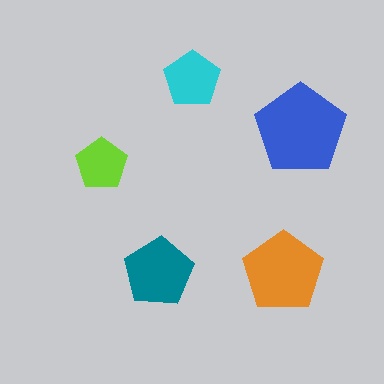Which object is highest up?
The cyan pentagon is topmost.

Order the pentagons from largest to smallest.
the blue one, the orange one, the teal one, the cyan one, the lime one.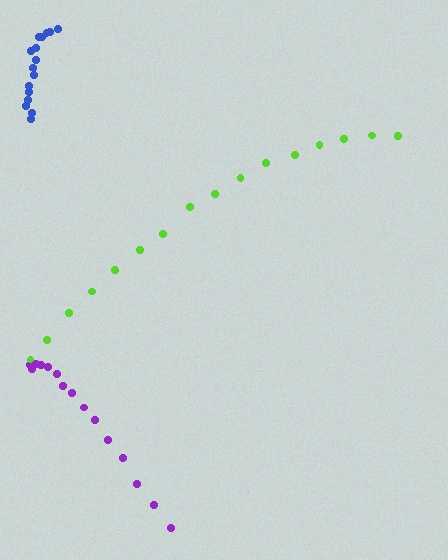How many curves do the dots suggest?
There are 3 distinct paths.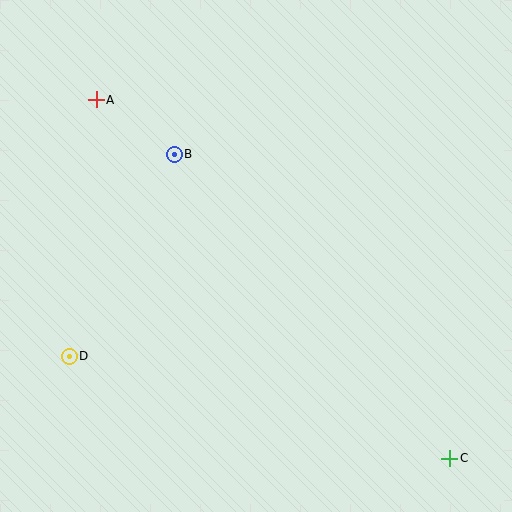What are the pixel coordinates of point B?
Point B is at (174, 154).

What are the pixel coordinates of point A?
Point A is at (96, 100).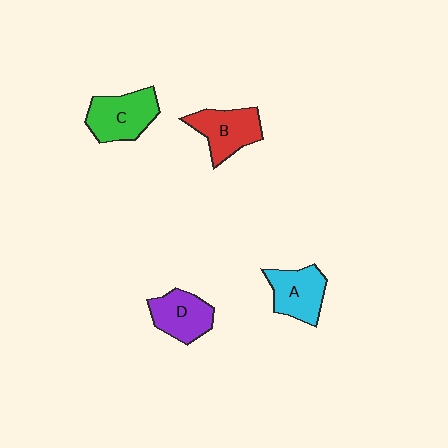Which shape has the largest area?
Shape C (green).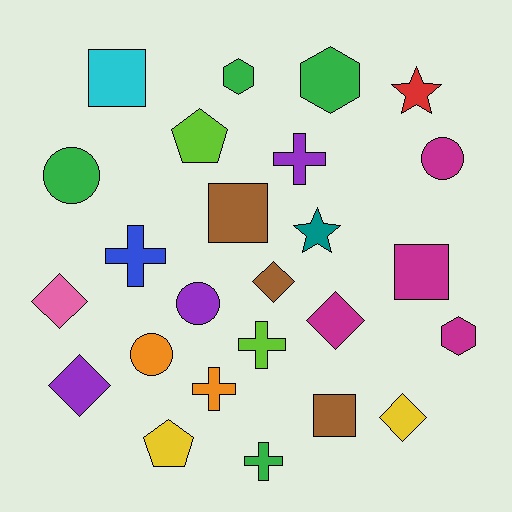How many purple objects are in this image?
There are 3 purple objects.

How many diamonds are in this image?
There are 5 diamonds.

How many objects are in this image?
There are 25 objects.